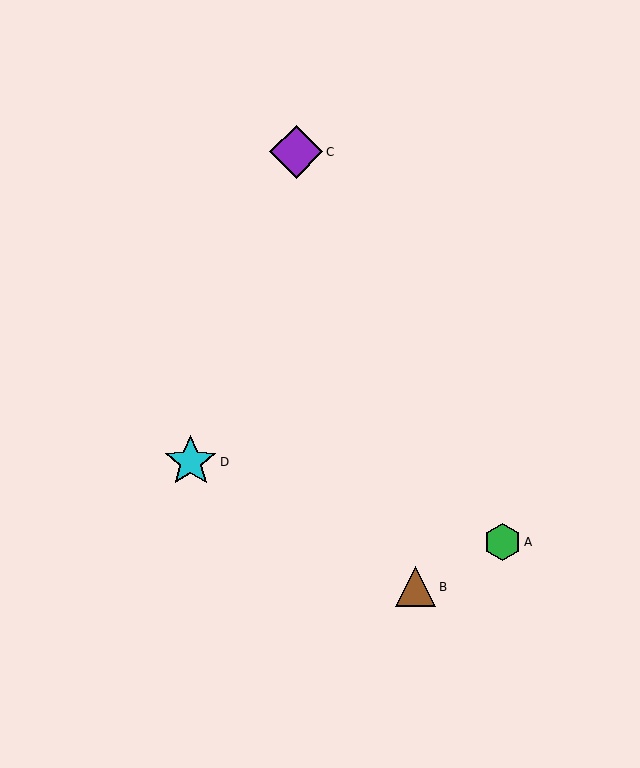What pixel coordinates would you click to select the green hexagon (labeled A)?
Click at (503, 542) to select the green hexagon A.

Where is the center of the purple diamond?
The center of the purple diamond is at (296, 152).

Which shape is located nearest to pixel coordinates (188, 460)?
The cyan star (labeled D) at (191, 462) is nearest to that location.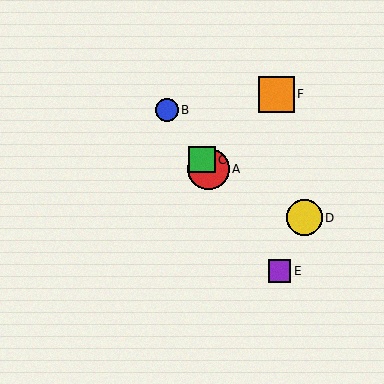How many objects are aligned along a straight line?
4 objects (A, B, C, E) are aligned along a straight line.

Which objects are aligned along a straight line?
Objects A, B, C, E are aligned along a straight line.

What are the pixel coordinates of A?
Object A is at (208, 169).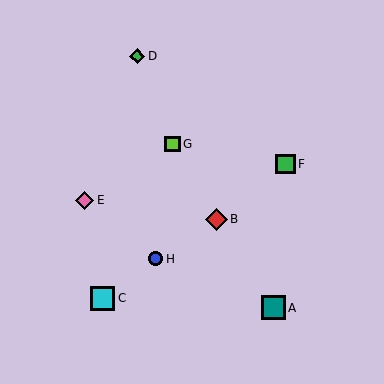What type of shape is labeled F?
Shape F is a green square.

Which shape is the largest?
The cyan square (labeled C) is the largest.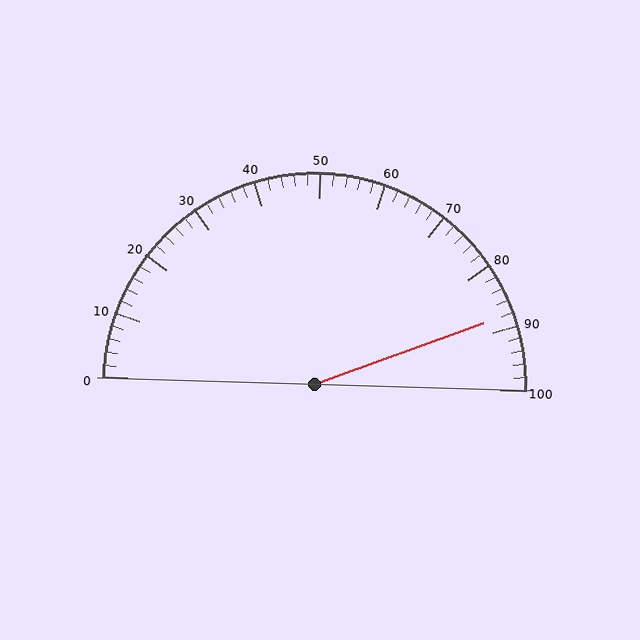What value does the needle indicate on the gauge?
The needle indicates approximately 88.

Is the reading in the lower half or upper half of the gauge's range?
The reading is in the upper half of the range (0 to 100).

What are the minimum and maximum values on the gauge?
The gauge ranges from 0 to 100.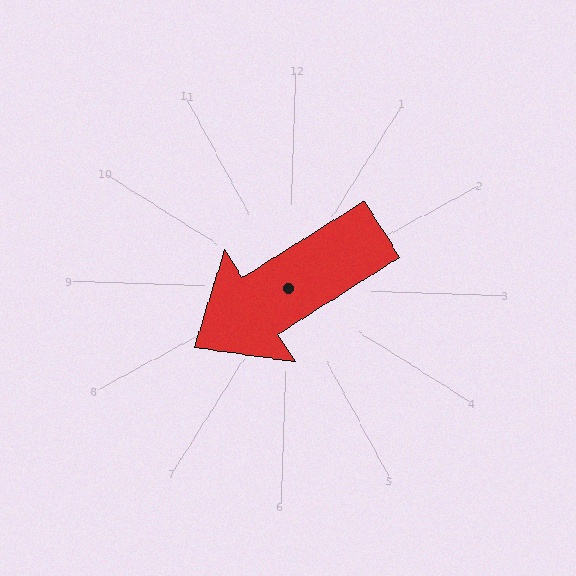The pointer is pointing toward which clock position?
Roughly 8 o'clock.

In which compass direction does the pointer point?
Southwest.